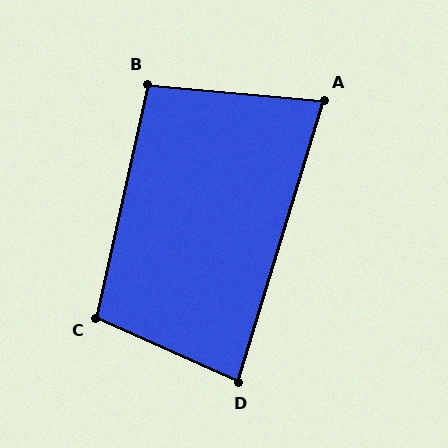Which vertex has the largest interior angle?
C, at approximately 102 degrees.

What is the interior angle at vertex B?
Approximately 97 degrees (obtuse).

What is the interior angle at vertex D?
Approximately 83 degrees (acute).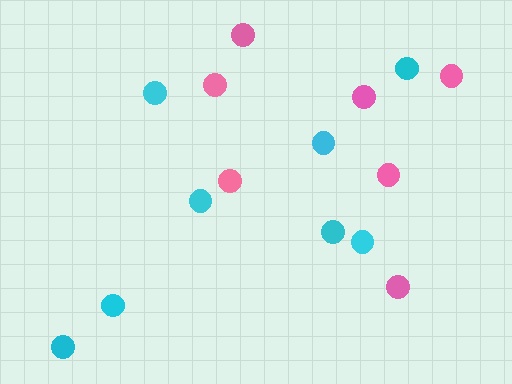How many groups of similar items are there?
There are 2 groups: one group of pink circles (7) and one group of cyan circles (8).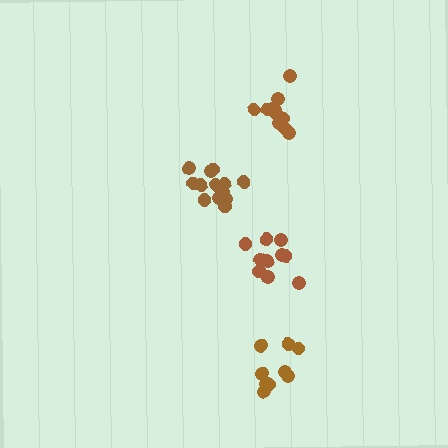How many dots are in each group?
Group 1: 9 dots, Group 2: 10 dots, Group 3: 13 dots, Group 4: 10 dots (42 total).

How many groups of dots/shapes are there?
There are 4 groups.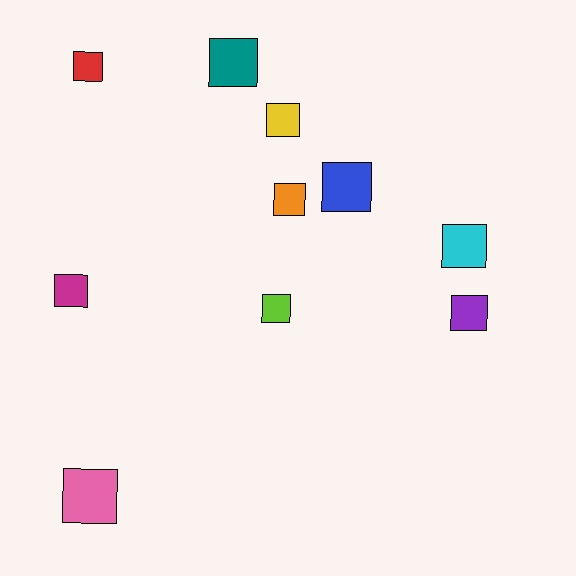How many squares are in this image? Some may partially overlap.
There are 10 squares.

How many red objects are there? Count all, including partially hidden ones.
There is 1 red object.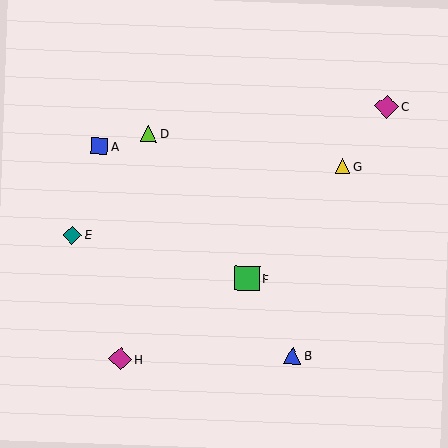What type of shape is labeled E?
Shape E is a teal diamond.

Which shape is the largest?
The green square (labeled F) is the largest.